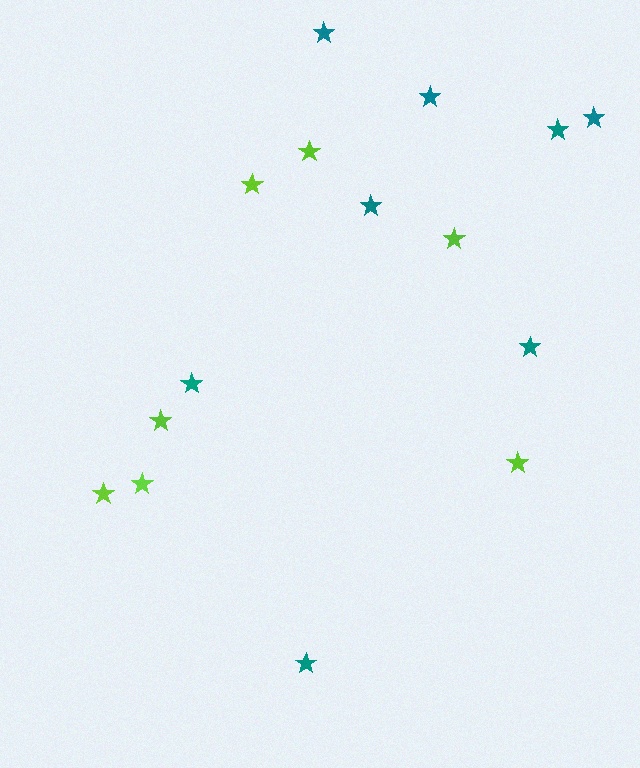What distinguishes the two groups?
There are 2 groups: one group of lime stars (7) and one group of teal stars (8).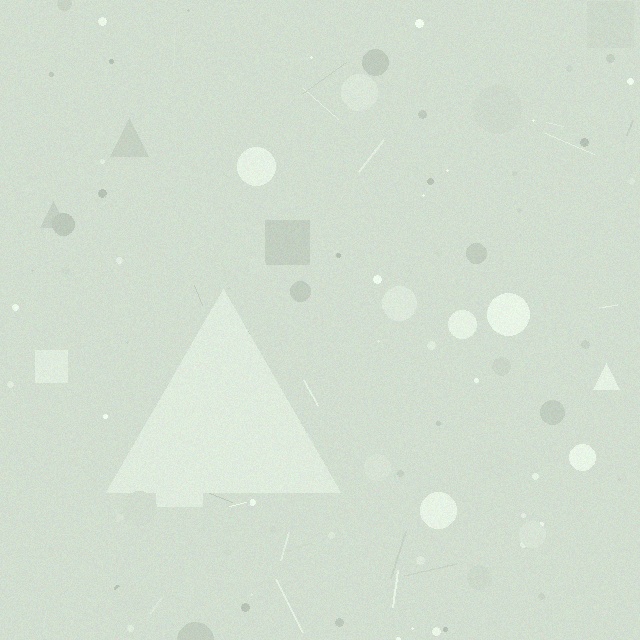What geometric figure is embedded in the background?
A triangle is embedded in the background.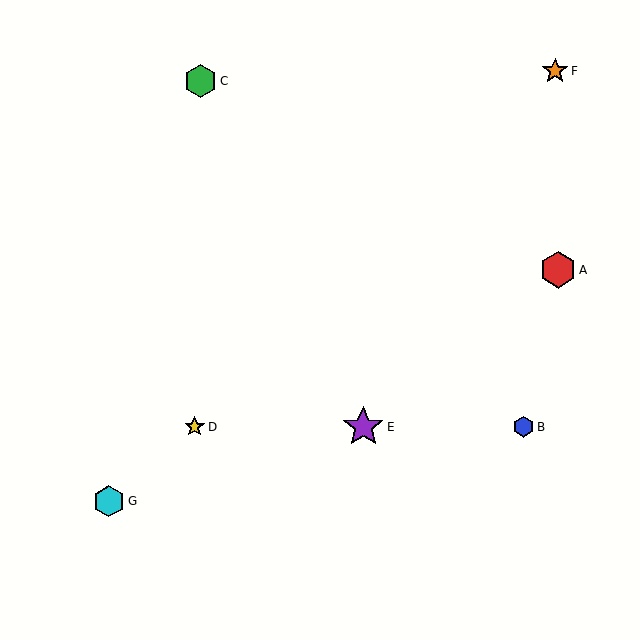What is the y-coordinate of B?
Object B is at y≈427.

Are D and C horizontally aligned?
No, D is at y≈427 and C is at y≈81.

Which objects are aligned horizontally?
Objects B, D, E are aligned horizontally.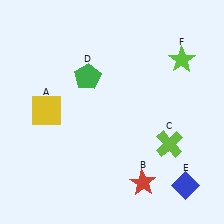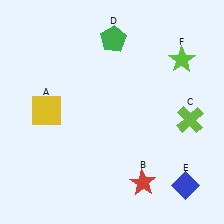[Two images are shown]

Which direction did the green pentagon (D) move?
The green pentagon (D) moved up.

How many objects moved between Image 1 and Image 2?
2 objects moved between the two images.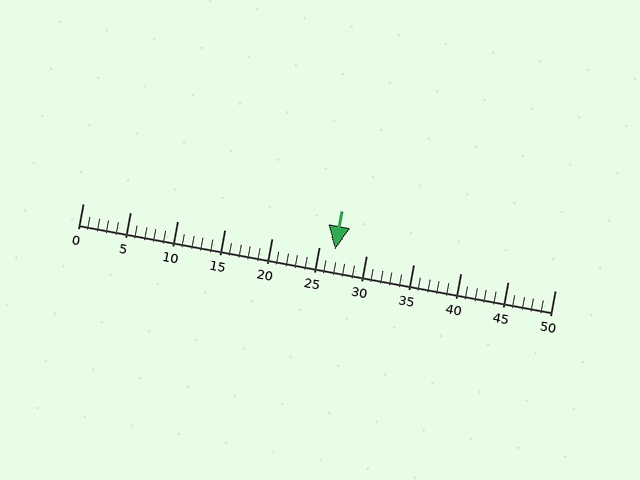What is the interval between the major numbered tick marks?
The major tick marks are spaced 5 units apart.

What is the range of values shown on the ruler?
The ruler shows values from 0 to 50.